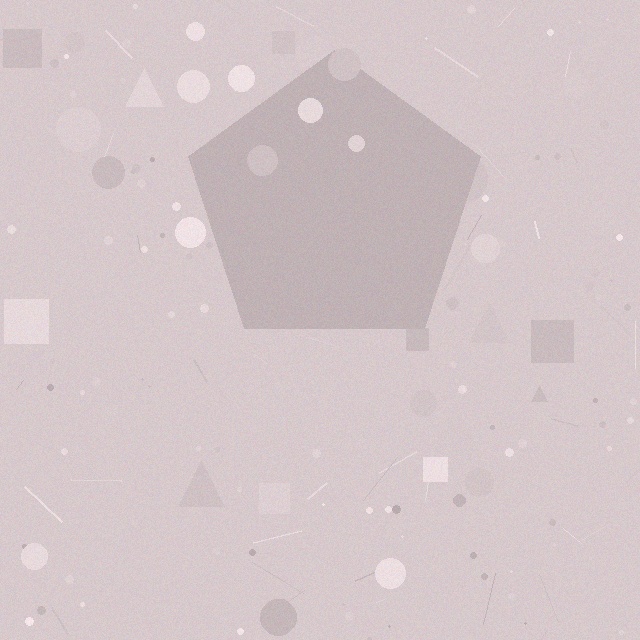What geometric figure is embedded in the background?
A pentagon is embedded in the background.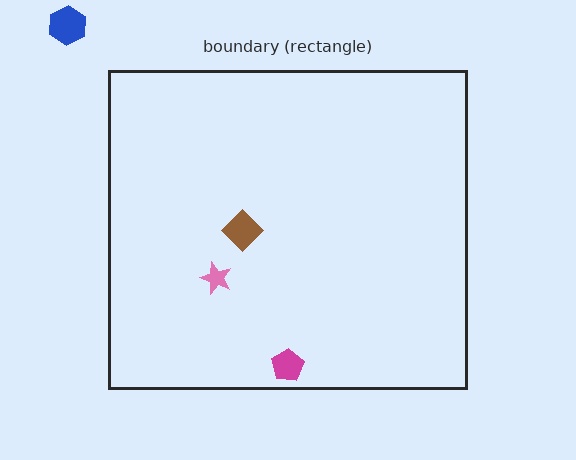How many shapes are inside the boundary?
3 inside, 1 outside.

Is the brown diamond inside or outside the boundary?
Inside.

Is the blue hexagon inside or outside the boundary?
Outside.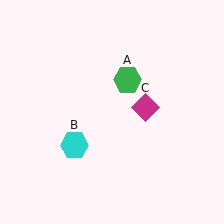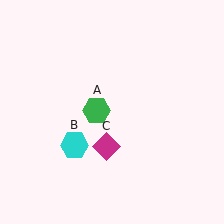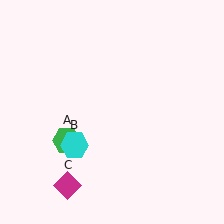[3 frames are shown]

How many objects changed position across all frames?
2 objects changed position: green hexagon (object A), magenta diamond (object C).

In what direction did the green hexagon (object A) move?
The green hexagon (object A) moved down and to the left.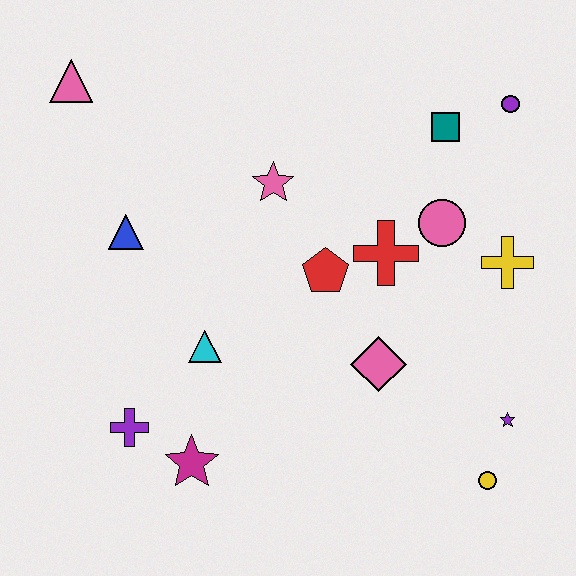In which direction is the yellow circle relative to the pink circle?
The yellow circle is below the pink circle.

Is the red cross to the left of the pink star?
No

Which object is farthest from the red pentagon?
The pink triangle is farthest from the red pentagon.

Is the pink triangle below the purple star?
No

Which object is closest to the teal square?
The purple circle is closest to the teal square.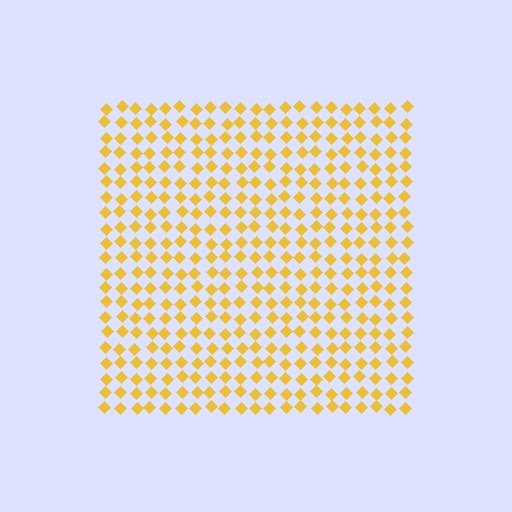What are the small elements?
The small elements are diamonds.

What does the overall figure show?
The overall figure shows a square.